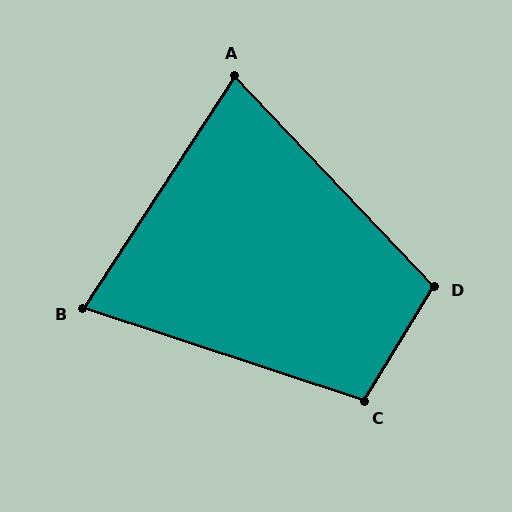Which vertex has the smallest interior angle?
B, at approximately 75 degrees.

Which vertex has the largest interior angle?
D, at approximately 105 degrees.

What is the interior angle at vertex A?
Approximately 77 degrees (acute).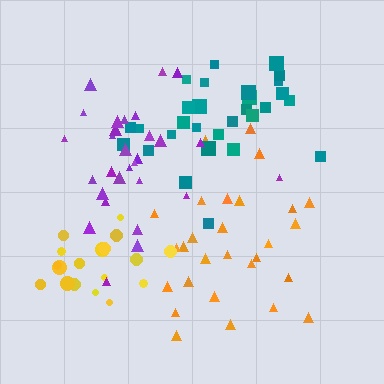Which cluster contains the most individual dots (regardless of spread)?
Purple (30).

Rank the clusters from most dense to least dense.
teal, yellow, purple, orange.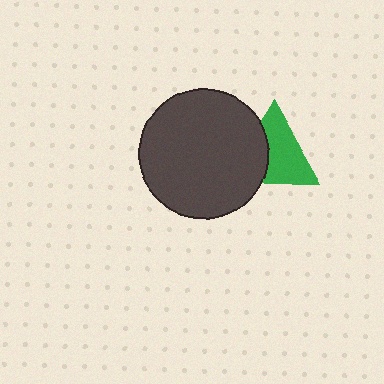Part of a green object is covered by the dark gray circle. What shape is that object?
It is a triangle.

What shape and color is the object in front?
The object in front is a dark gray circle.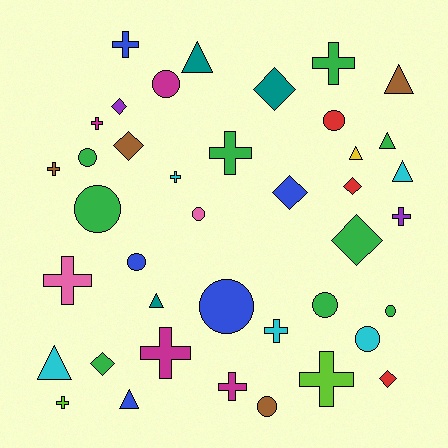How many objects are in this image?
There are 40 objects.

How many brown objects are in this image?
There are 4 brown objects.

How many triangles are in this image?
There are 8 triangles.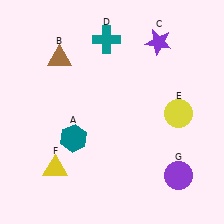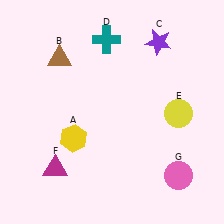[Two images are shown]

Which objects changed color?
A changed from teal to yellow. F changed from yellow to magenta. G changed from purple to pink.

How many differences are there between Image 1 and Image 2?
There are 3 differences between the two images.